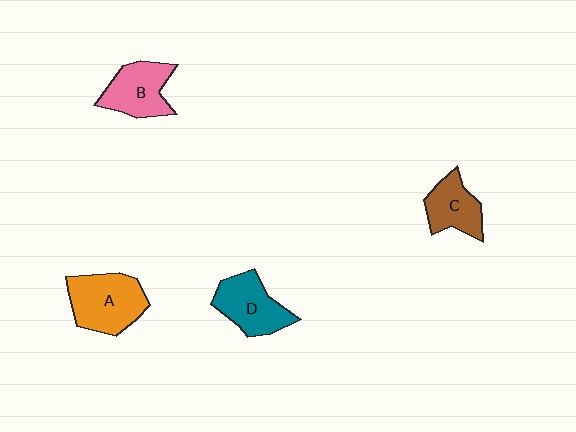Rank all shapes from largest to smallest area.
From largest to smallest: A (orange), D (teal), B (pink), C (brown).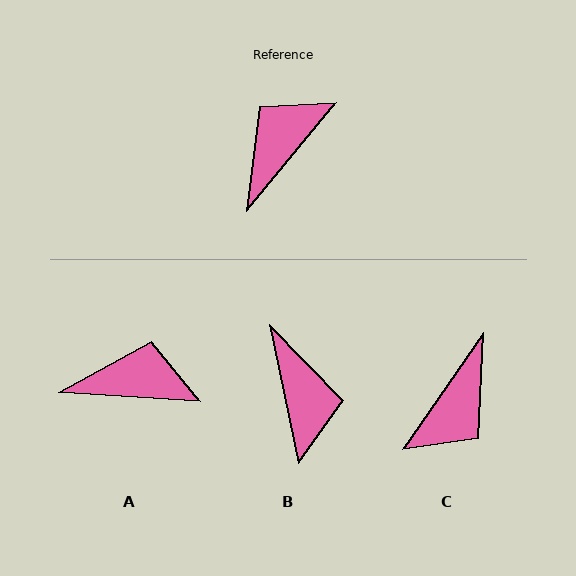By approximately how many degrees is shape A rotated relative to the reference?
Approximately 54 degrees clockwise.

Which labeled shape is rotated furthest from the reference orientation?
C, about 175 degrees away.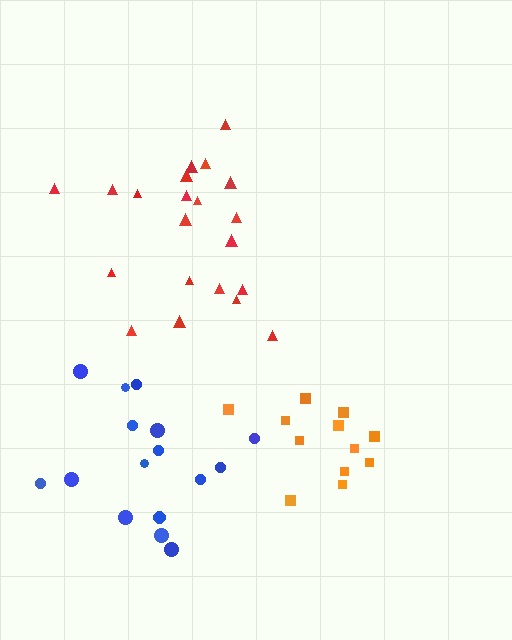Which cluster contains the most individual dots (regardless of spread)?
Red (21).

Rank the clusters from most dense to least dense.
orange, red, blue.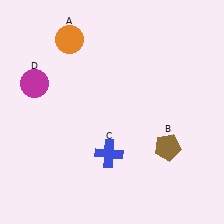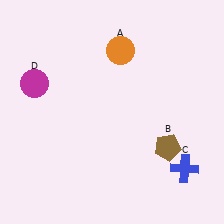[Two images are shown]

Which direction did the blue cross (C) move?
The blue cross (C) moved right.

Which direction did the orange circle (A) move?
The orange circle (A) moved right.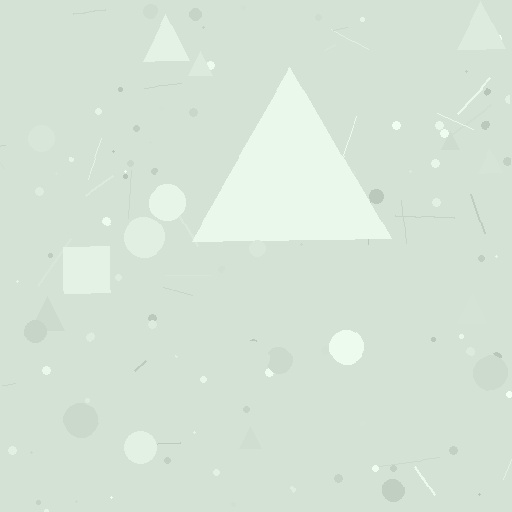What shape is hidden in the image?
A triangle is hidden in the image.